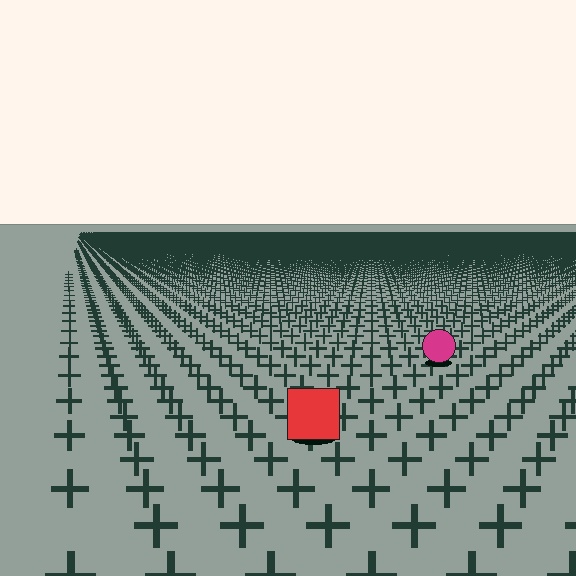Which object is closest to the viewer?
The red square is closest. The texture marks near it are larger and more spread out.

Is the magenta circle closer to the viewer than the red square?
No. The red square is closer — you can tell from the texture gradient: the ground texture is coarser near it.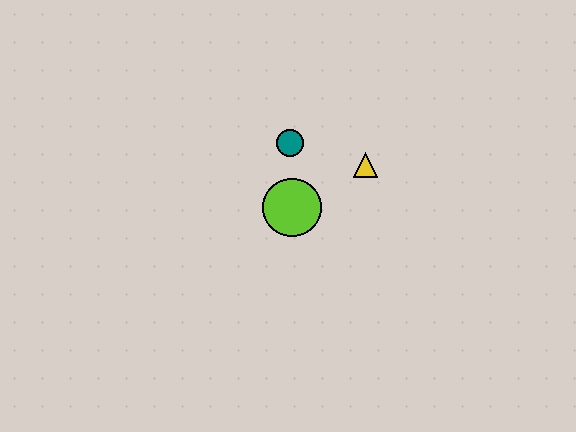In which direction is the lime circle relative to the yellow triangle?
The lime circle is to the left of the yellow triangle.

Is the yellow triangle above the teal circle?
No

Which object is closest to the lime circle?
The teal circle is closest to the lime circle.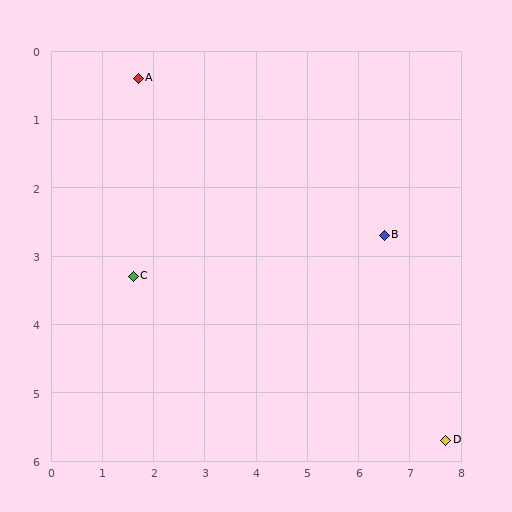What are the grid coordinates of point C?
Point C is at approximately (1.6, 3.3).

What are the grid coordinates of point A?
Point A is at approximately (1.7, 0.4).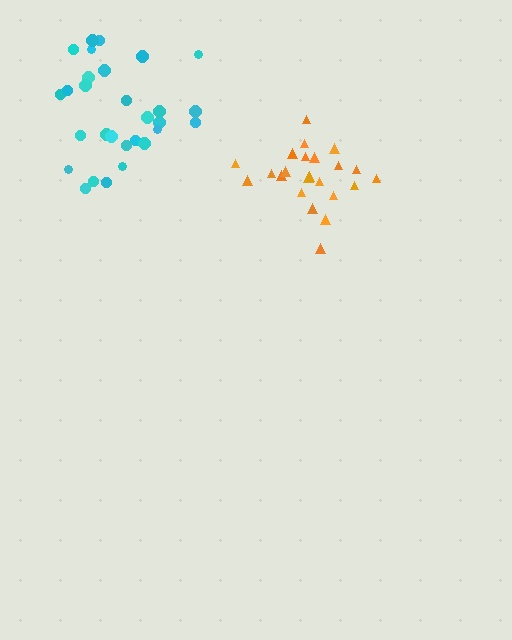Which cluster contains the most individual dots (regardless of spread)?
Cyan (29).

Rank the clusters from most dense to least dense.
orange, cyan.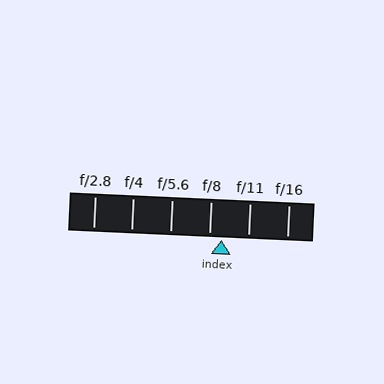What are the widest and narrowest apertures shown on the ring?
The widest aperture shown is f/2.8 and the narrowest is f/16.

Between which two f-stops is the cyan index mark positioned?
The index mark is between f/8 and f/11.